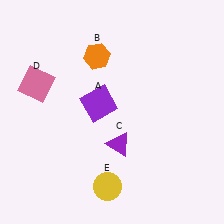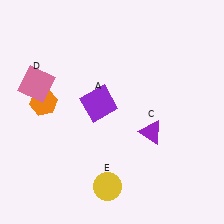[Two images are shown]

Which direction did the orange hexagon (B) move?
The orange hexagon (B) moved left.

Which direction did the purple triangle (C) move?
The purple triangle (C) moved right.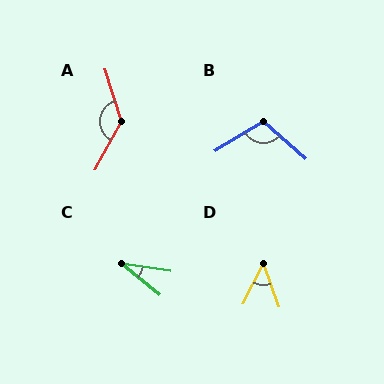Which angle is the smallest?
C, at approximately 31 degrees.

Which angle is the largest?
A, at approximately 134 degrees.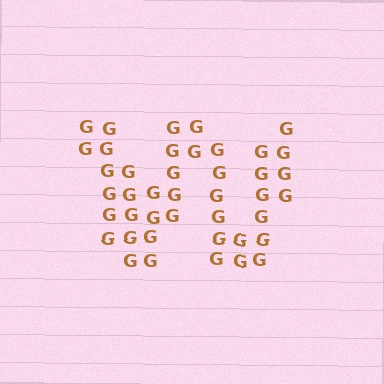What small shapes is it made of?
It is made of small letter G's.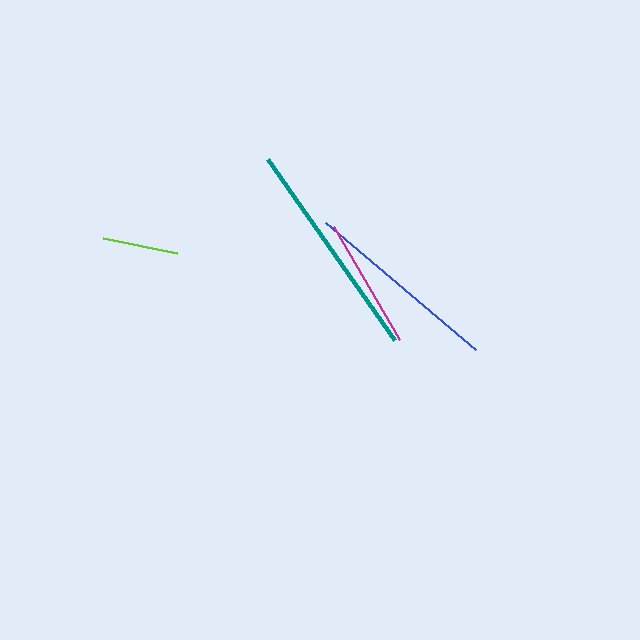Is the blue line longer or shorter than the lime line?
The blue line is longer than the lime line.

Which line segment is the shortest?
The lime line is the shortest at approximately 75 pixels.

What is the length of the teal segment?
The teal segment is approximately 221 pixels long.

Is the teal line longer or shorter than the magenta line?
The teal line is longer than the magenta line.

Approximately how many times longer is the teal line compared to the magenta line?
The teal line is approximately 1.7 times the length of the magenta line.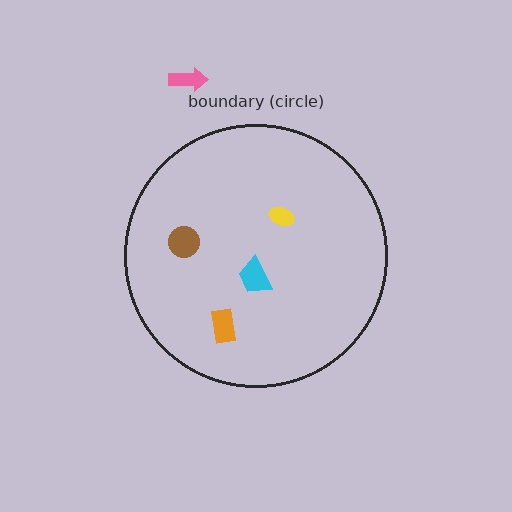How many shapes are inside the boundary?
4 inside, 1 outside.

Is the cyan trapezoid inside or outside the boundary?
Inside.